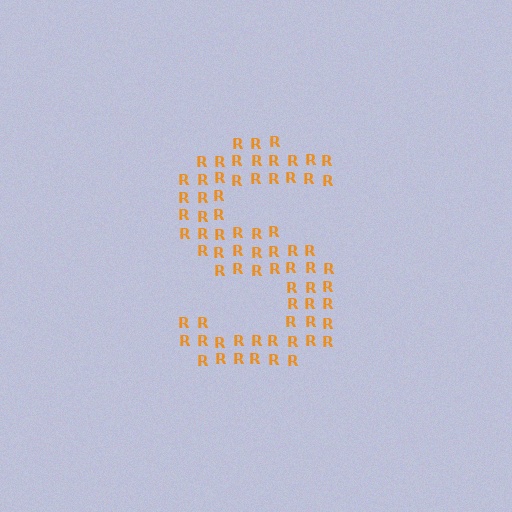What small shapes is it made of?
It is made of small letter R's.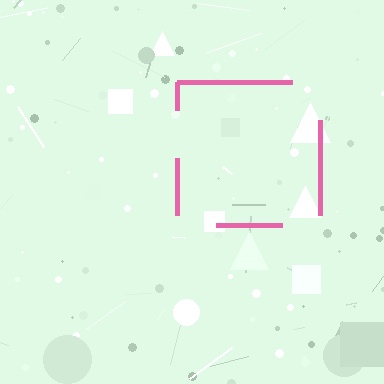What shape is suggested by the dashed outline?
The dashed outline suggests a square.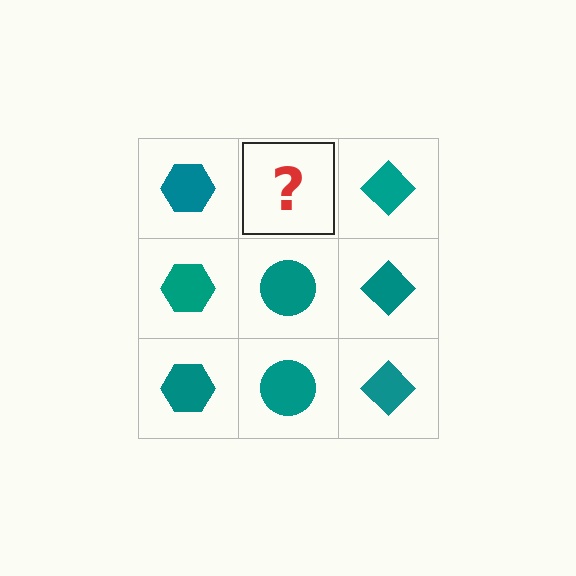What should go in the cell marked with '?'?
The missing cell should contain a teal circle.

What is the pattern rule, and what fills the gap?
The rule is that each column has a consistent shape. The gap should be filled with a teal circle.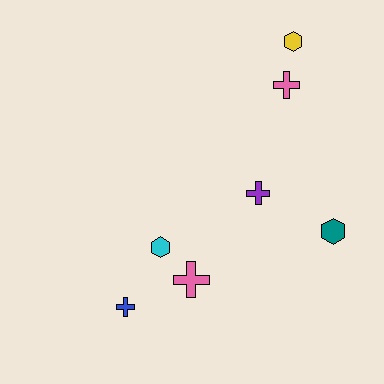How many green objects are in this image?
There are no green objects.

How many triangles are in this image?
There are no triangles.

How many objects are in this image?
There are 7 objects.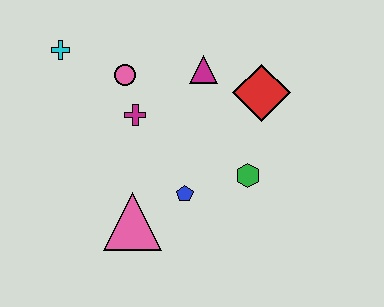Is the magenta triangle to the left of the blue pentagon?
No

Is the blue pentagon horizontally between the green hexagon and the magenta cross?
Yes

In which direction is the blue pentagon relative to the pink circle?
The blue pentagon is below the pink circle.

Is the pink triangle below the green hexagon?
Yes